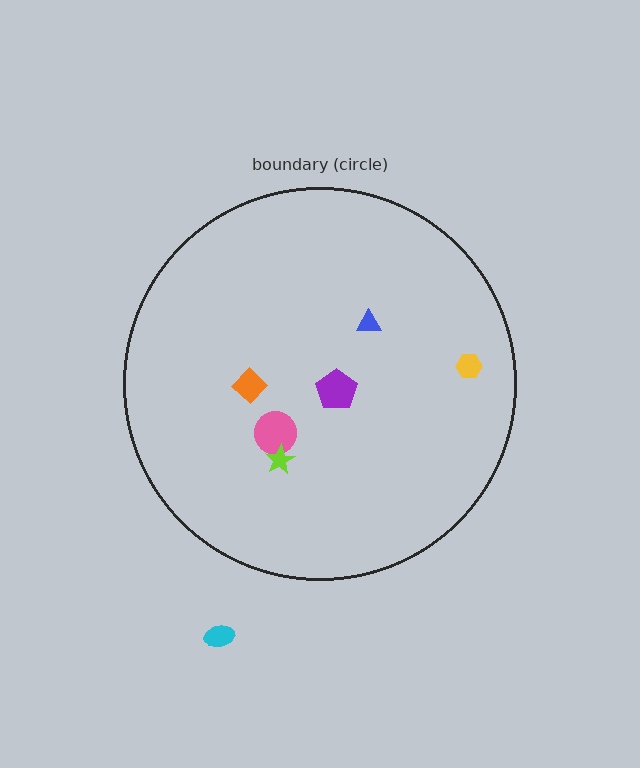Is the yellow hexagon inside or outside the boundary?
Inside.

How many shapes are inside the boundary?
6 inside, 1 outside.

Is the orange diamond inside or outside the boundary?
Inside.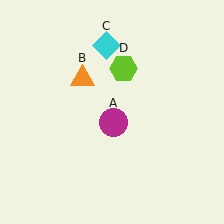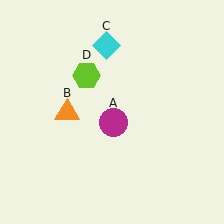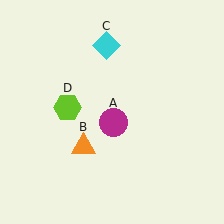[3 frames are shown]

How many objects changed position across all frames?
2 objects changed position: orange triangle (object B), lime hexagon (object D).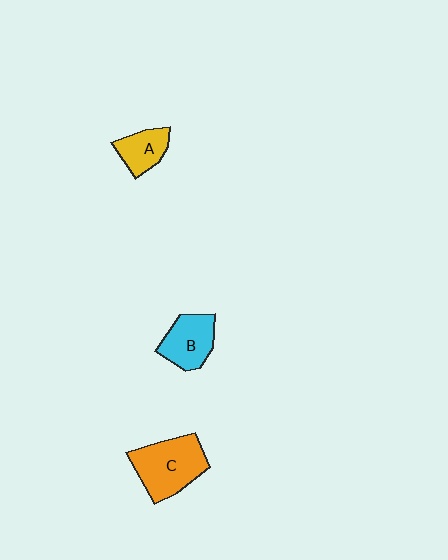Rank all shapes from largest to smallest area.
From largest to smallest: C (orange), B (cyan), A (yellow).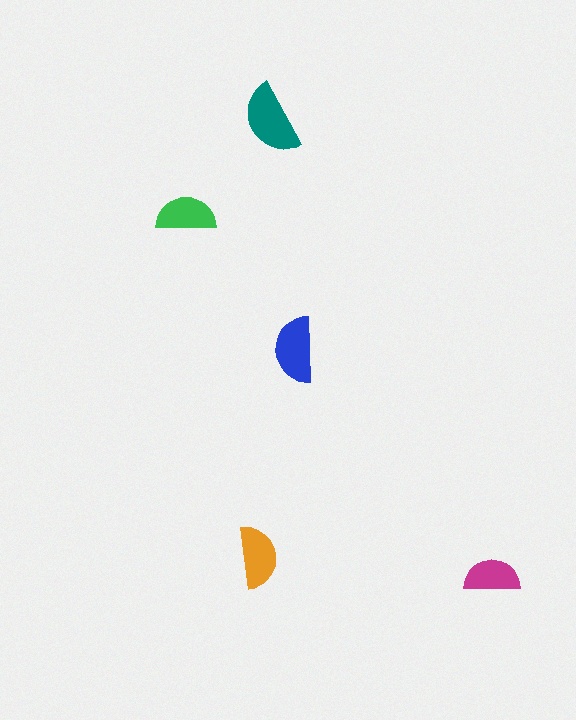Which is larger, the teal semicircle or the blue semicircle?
The teal one.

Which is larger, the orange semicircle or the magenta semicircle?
The orange one.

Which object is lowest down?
The magenta semicircle is bottommost.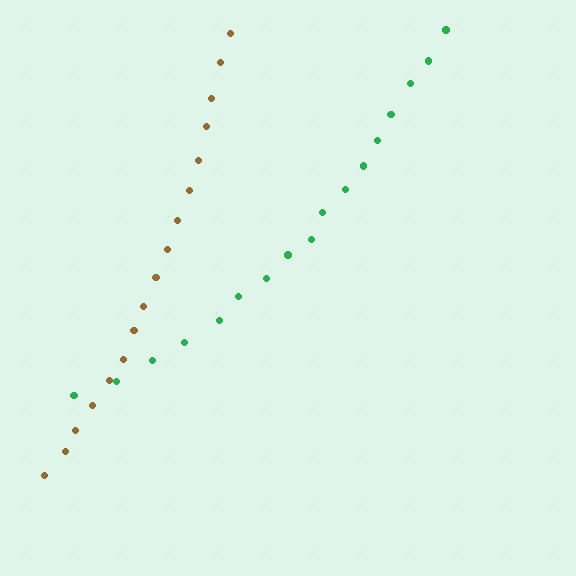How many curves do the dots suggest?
There are 2 distinct paths.